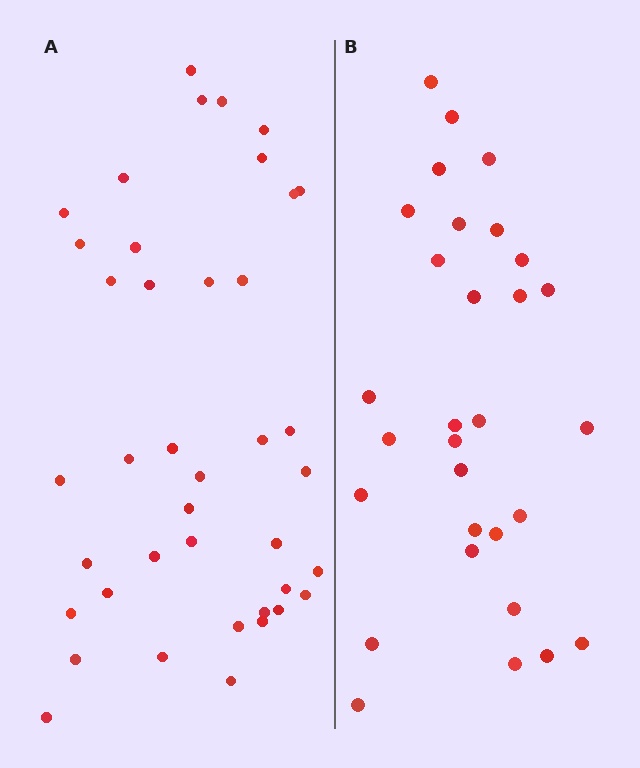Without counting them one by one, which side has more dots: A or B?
Region A (the left region) has more dots.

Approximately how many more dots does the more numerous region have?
Region A has roughly 10 or so more dots than region B.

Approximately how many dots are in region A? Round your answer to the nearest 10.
About 40 dots.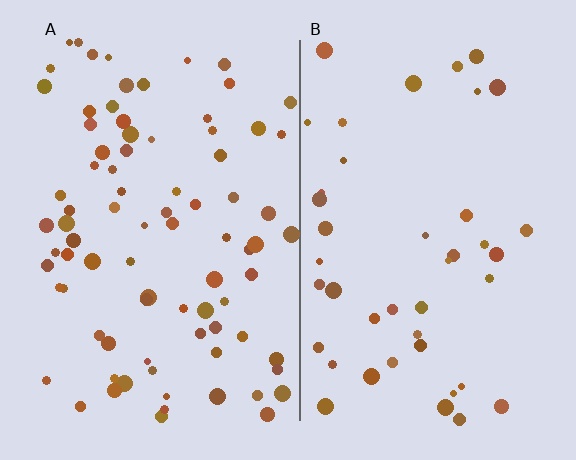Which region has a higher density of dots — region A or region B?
A (the left).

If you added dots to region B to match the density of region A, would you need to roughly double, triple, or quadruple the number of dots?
Approximately double.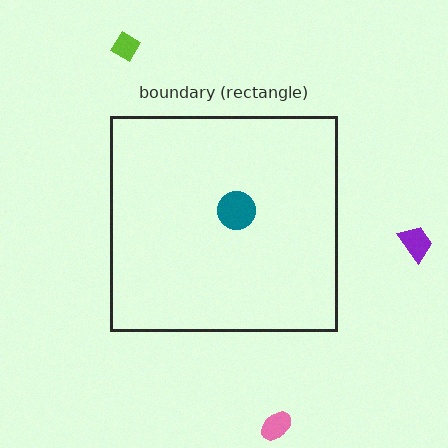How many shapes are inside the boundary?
1 inside, 3 outside.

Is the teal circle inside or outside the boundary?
Inside.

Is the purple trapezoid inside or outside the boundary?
Outside.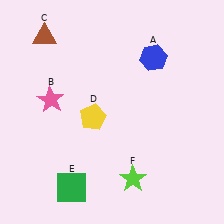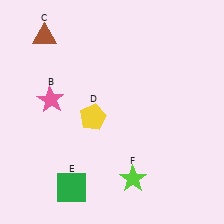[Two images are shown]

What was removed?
The blue hexagon (A) was removed in Image 2.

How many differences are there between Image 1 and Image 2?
There is 1 difference between the two images.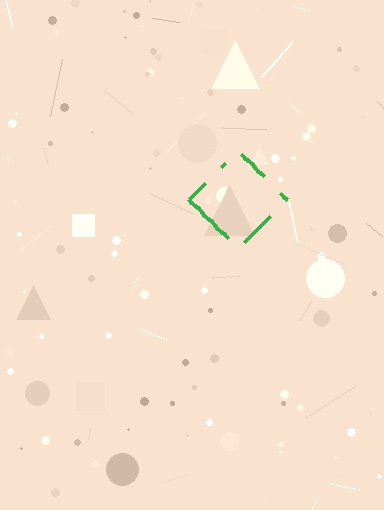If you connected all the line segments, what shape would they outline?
They would outline a diamond.